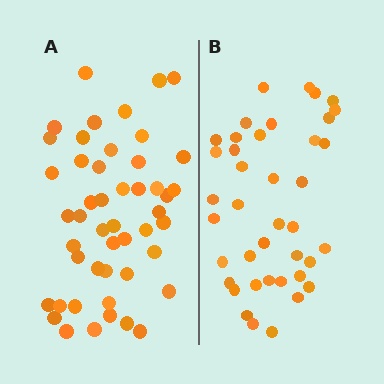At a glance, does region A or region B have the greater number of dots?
Region A (the left region) has more dots.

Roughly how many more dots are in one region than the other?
Region A has roughly 8 or so more dots than region B.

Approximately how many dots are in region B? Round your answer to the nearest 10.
About 40 dots.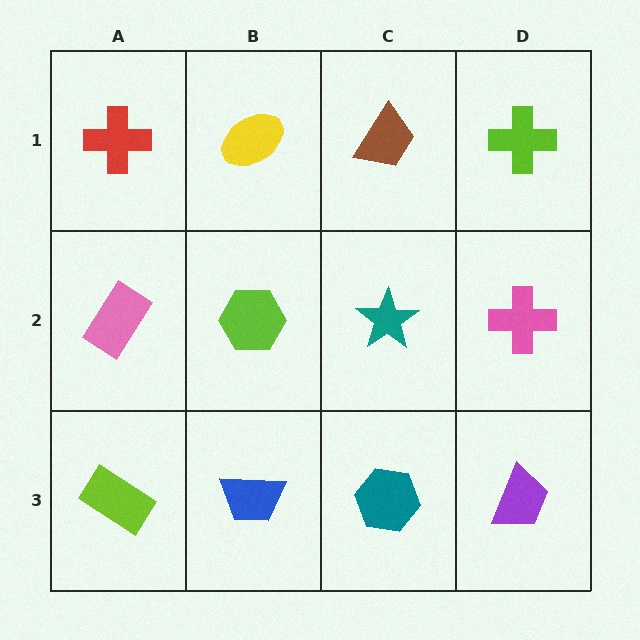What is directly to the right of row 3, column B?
A teal hexagon.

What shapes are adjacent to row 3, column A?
A pink rectangle (row 2, column A), a blue trapezoid (row 3, column B).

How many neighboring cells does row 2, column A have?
3.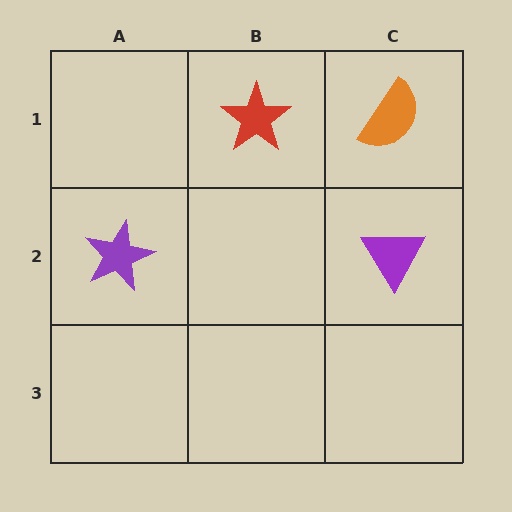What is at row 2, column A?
A purple star.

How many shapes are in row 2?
2 shapes.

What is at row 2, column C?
A purple triangle.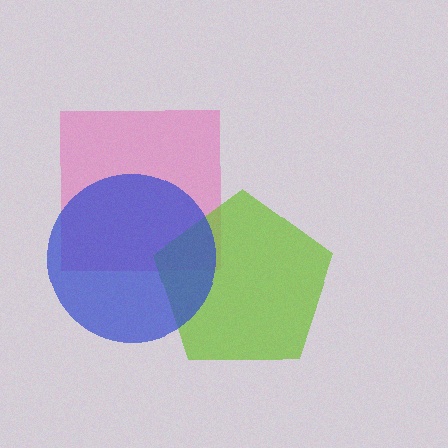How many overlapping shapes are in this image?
There are 3 overlapping shapes in the image.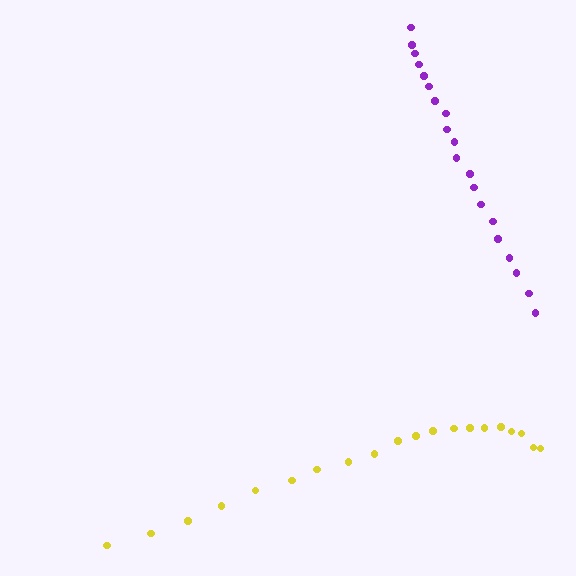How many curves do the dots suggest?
There are 2 distinct paths.